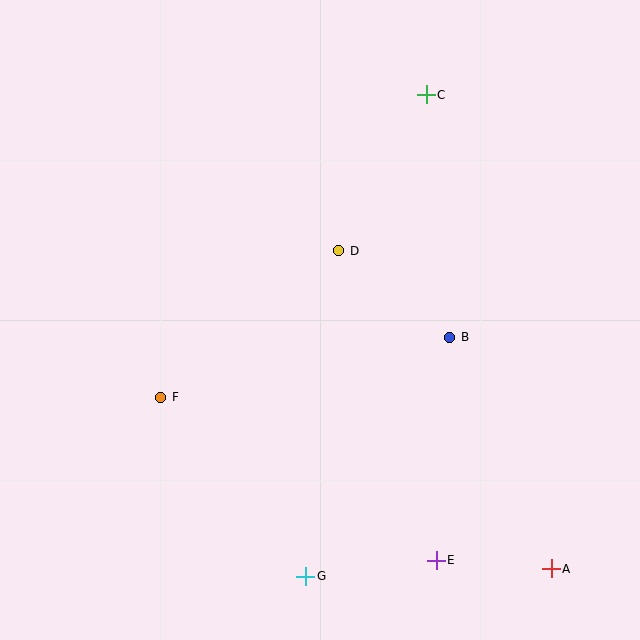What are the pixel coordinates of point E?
Point E is at (436, 560).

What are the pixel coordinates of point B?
Point B is at (450, 337).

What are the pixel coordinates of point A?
Point A is at (551, 569).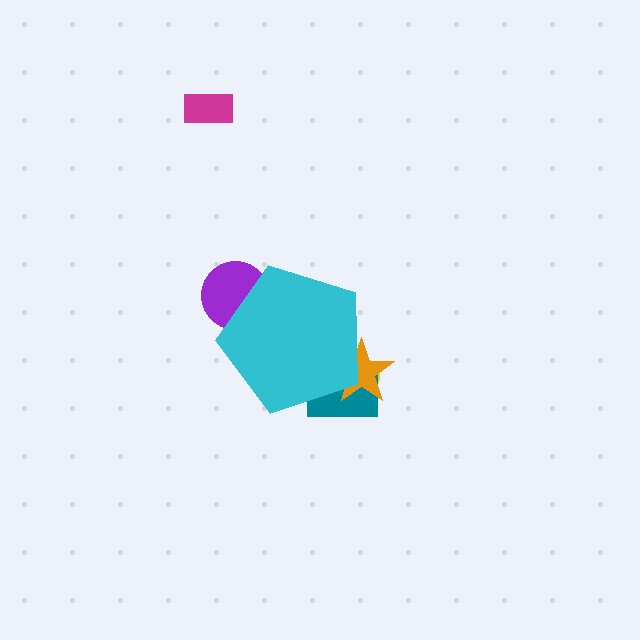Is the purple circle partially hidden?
Yes, the purple circle is partially hidden behind the cyan pentagon.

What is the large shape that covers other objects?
A cyan pentagon.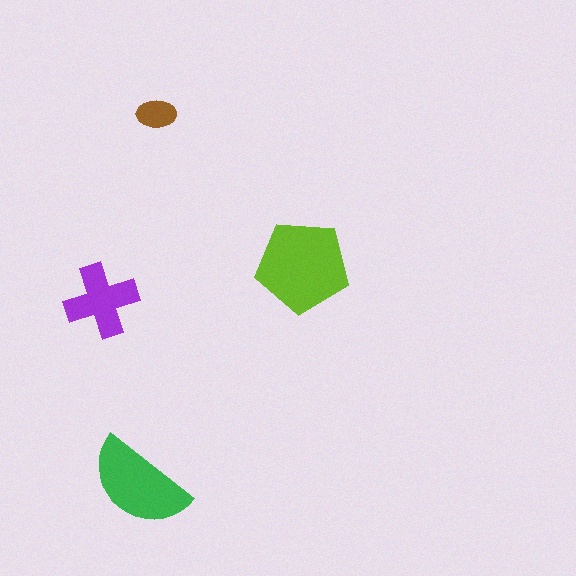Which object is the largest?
The lime pentagon.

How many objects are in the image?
There are 4 objects in the image.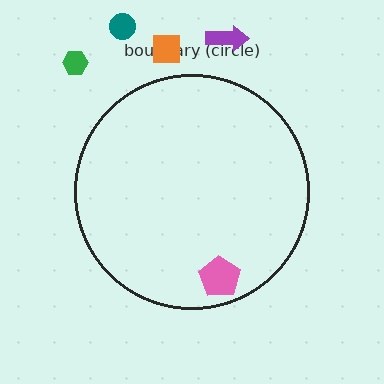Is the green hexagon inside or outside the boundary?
Outside.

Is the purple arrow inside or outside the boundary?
Outside.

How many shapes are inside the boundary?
1 inside, 4 outside.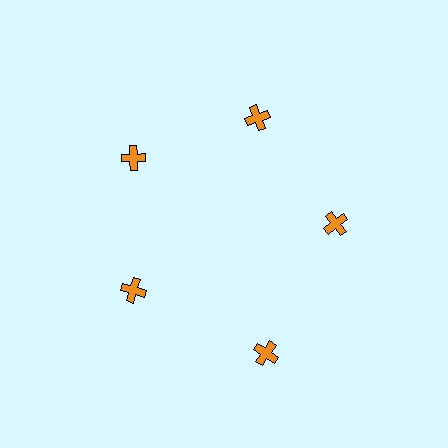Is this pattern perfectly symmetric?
No. The 5 orange crosses are arranged in a ring, but one element near the 5 o'clock position is pushed outward from the center, breaking the 5-fold rotational symmetry.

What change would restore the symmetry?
The symmetry would be restored by moving it inward, back onto the ring so that all 5 crosses sit at equal angles and equal distance from the center.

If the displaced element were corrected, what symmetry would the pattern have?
It would have 5-fold rotational symmetry — the pattern would map onto itself every 72 degrees.